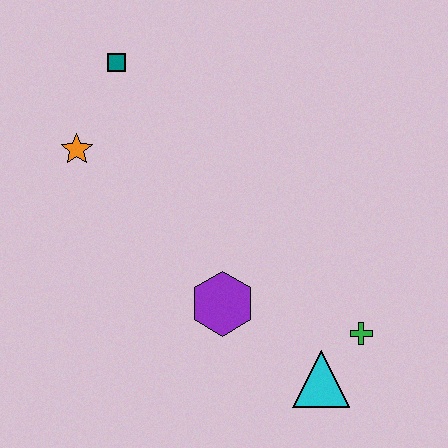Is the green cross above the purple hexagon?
No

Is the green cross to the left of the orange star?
No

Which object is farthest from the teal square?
The cyan triangle is farthest from the teal square.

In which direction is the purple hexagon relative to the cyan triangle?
The purple hexagon is to the left of the cyan triangle.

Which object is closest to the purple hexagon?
The cyan triangle is closest to the purple hexagon.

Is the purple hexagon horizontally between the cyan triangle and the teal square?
Yes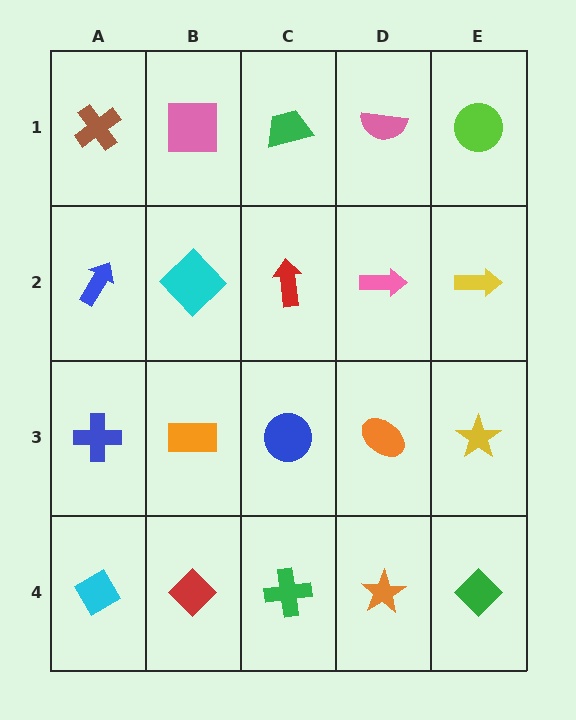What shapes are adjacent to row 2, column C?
A green trapezoid (row 1, column C), a blue circle (row 3, column C), a cyan diamond (row 2, column B), a pink arrow (row 2, column D).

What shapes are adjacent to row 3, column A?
A blue arrow (row 2, column A), a cyan diamond (row 4, column A), an orange rectangle (row 3, column B).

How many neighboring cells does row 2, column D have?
4.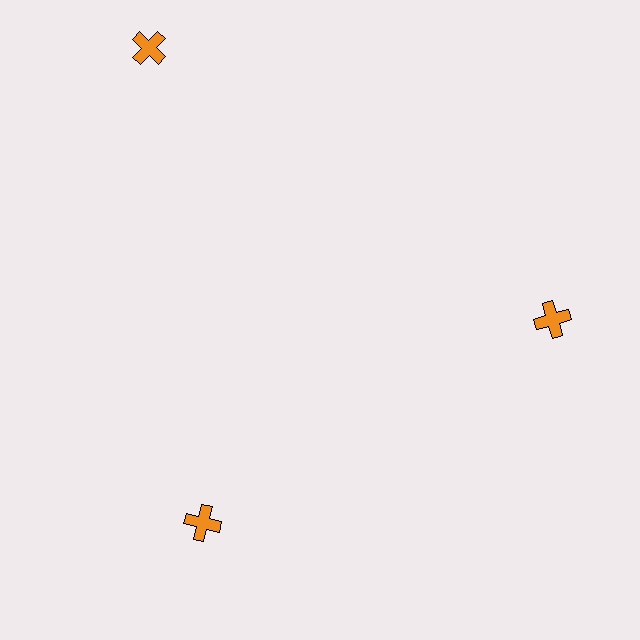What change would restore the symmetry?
The symmetry would be restored by moving it inward, back onto the ring so that all 3 crosses sit at equal angles and equal distance from the center.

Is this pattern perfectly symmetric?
No. The 3 orange crosses are arranged in a ring, but one element near the 11 o'clock position is pushed outward from the center, breaking the 3-fold rotational symmetry.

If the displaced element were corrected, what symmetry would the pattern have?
It would have 3-fold rotational symmetry — the pattern would map onto itself every 120 degrees.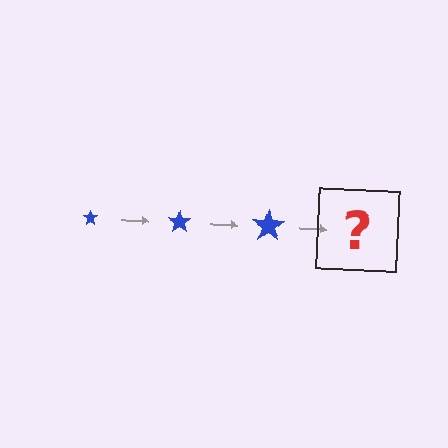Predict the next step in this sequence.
The next step is a blue star, larger than the previous one.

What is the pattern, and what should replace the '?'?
The pattern is that the star gets progressively larger each step. The '?' should be a blue star, larger than the previous one.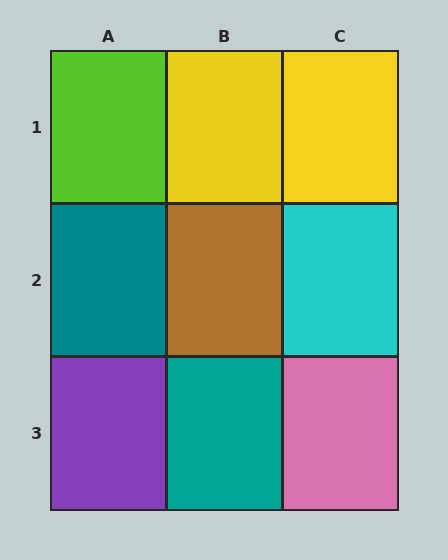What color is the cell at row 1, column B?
Yellow.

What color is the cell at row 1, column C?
Yellow.